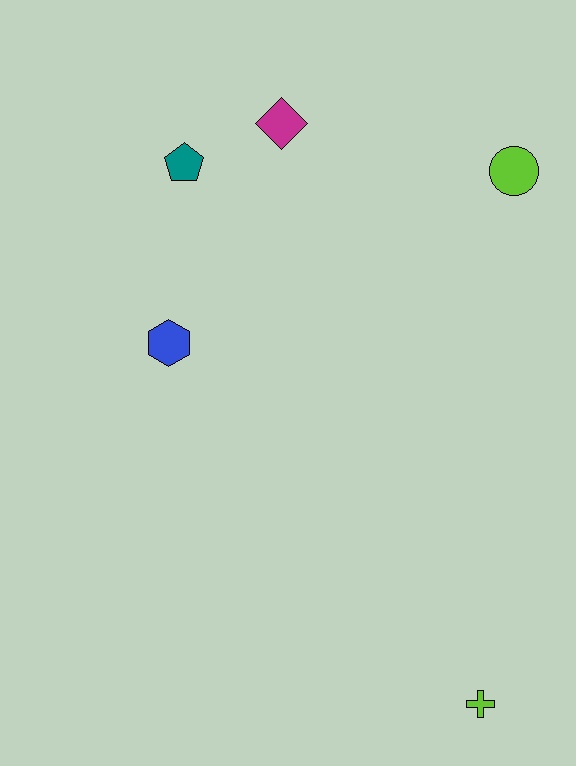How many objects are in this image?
There are 5 objects.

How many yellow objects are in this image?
There are no yellow objects.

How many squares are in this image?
There are no squares.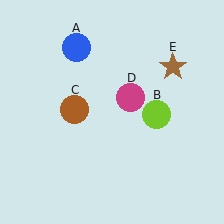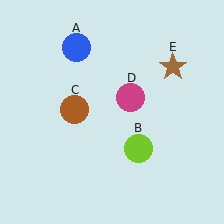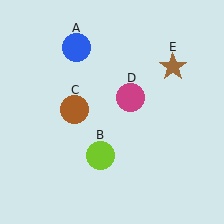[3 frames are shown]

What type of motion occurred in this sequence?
The lime circle (object B) rotated clockwise around the center of the scene.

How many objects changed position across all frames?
1 object changed position: lime circle (object B).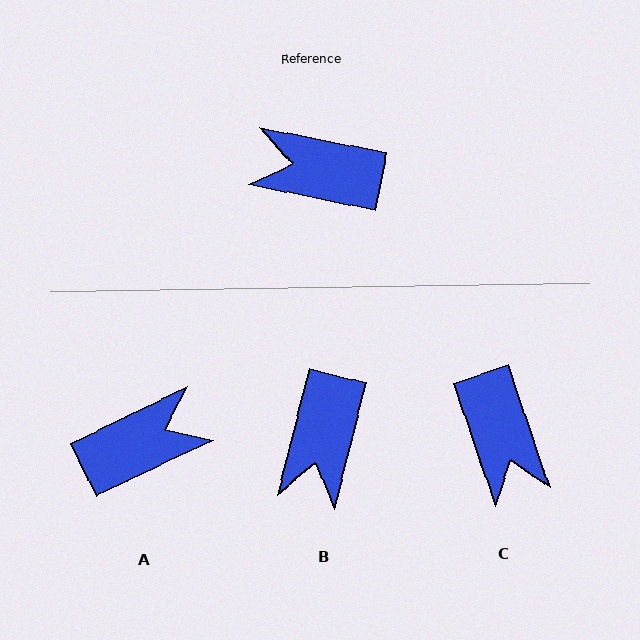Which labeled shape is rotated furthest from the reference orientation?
A, about 143 degrees away.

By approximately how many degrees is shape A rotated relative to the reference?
Approximately 143 degrees clockwise.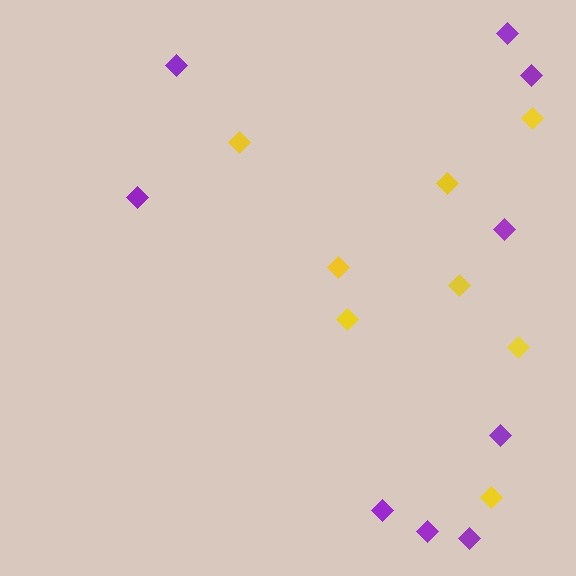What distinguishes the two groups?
There are 2 groups: one group of yellow diamonds (8) and one group of purple diamonds (9).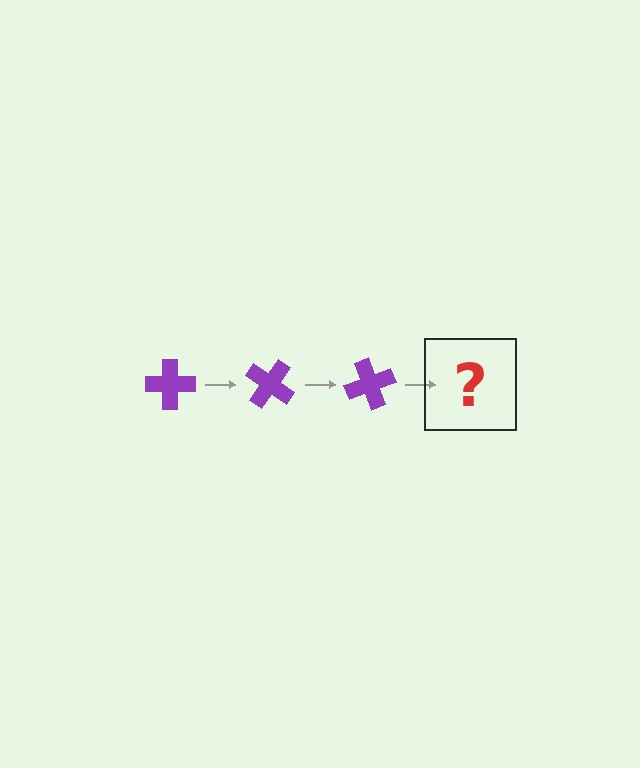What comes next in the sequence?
The next element should be a purple cross rotated 105 degrees.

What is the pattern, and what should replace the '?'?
The pattern is that the cross rotates 35 degrees each step. The '?' should be a purple cross rotated 105 degrees.